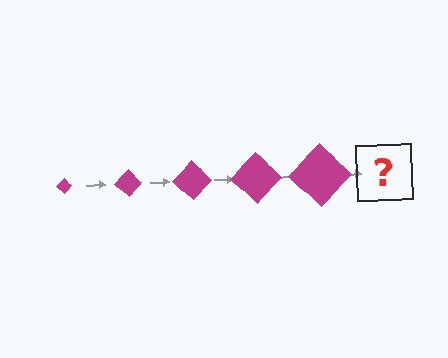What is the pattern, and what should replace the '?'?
The pattern is that the diamond gets progressively larger each step. The '?' should be a magenta diamond, larger than the previous one.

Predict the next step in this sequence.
The next step is a magenta diamond, larger than the previous one.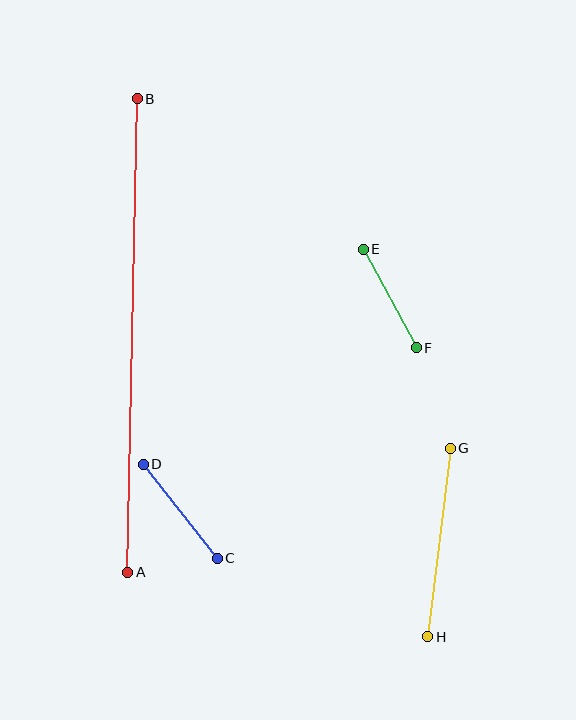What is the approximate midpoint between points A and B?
The midpoint is at approximately (132, 335) pixels.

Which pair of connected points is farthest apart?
Points A and B are farthest apart.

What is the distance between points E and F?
The distance is approximately 112 pixels.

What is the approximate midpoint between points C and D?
The midpoint is at approximately (180, 511) pixels.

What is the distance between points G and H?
The distance is approximately 190 pixels.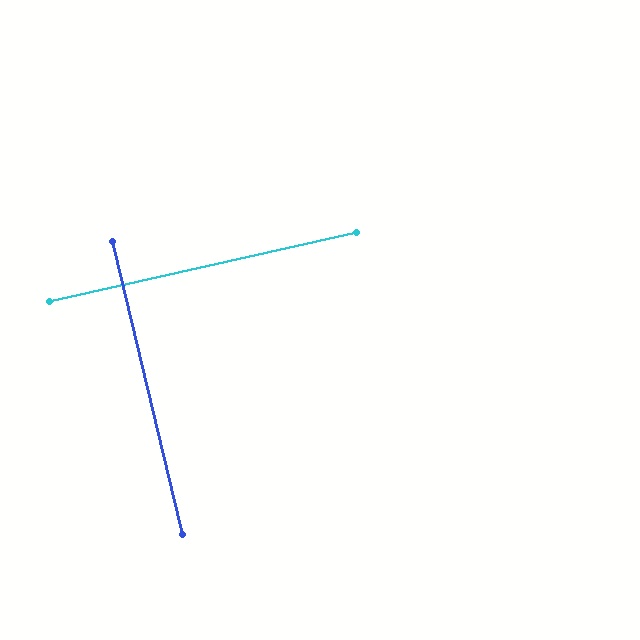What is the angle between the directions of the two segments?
Approximately 89 degrees.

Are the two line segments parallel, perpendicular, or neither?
Perpendicular — they meet at approximately 89°.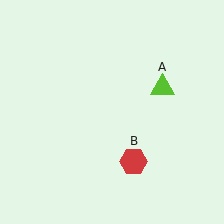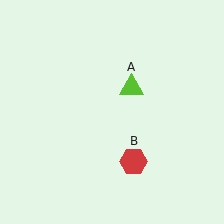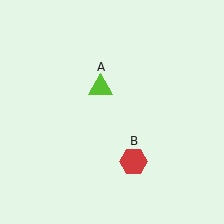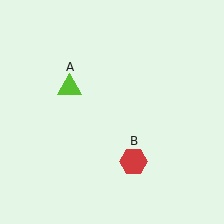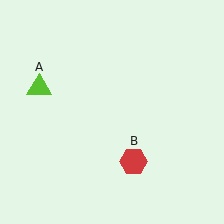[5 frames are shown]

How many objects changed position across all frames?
1 object changed position: lime triangle (object A).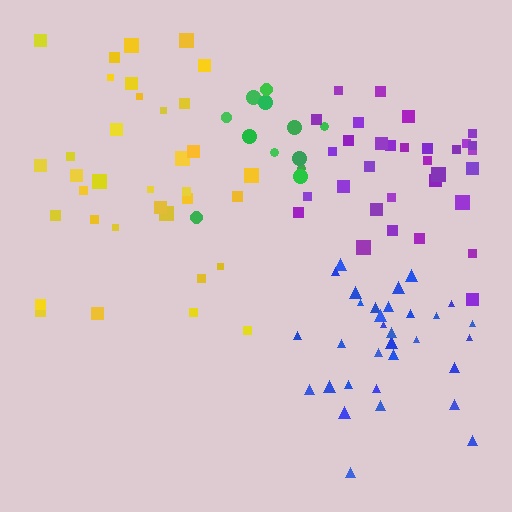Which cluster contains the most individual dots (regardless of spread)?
Yellow (35).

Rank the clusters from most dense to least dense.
blue, purple, green, yellow.